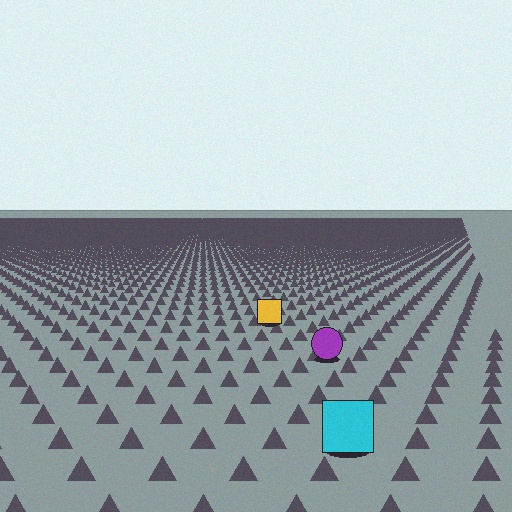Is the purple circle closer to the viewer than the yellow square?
Yes. The purple circle is closer — you can tell from the texture gradient: the ground texture is coarser near it.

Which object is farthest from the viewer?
The yellow square is farthest from the viewer. It appears smaller and the ground texture around it is denser.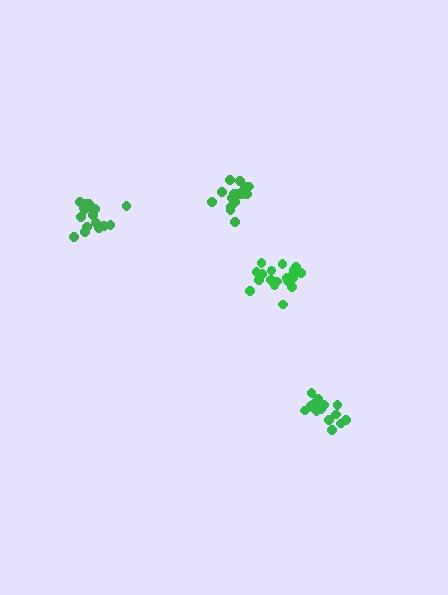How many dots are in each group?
Group 1: 16 dots, Group 2: 15 dots, Group 3: 19 dots, Group 4: 17 dots (67 total).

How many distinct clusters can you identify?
There are 4 distinct clusters.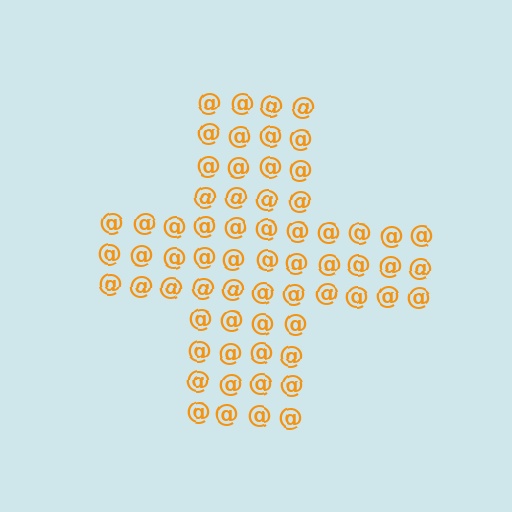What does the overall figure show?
The overall figure shows a cross.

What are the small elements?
The small elements are at signs.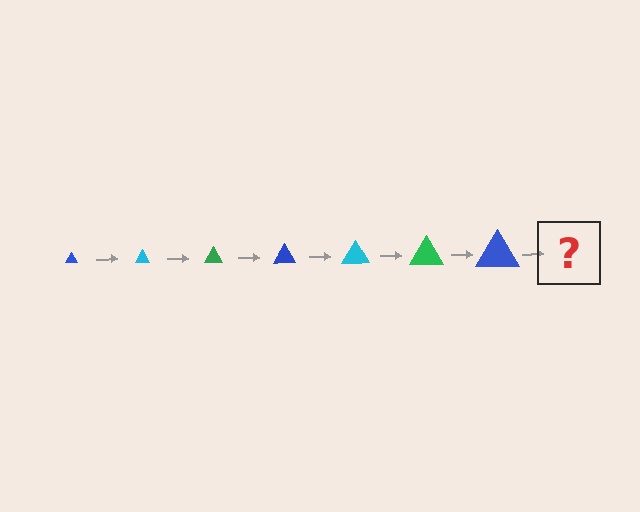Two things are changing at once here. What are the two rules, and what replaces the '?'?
The two rules are that the triangle grows larger each step and the color cycles through blue, cyan, and green. The '?' should be a cyan triangle, larger than the previous one.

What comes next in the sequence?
The next element should be a cyan triangle, larger than the previous one.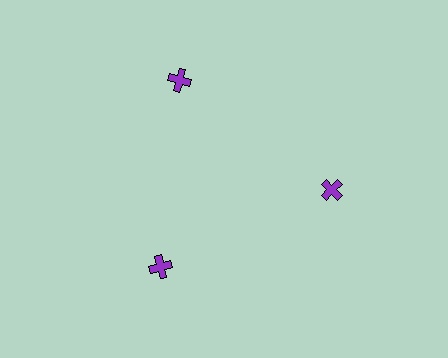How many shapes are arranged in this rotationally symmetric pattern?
There are 3 shapes, arranged in 3 groups of 1.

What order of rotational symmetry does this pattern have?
This pattern has 3-fold rotational symmetry.